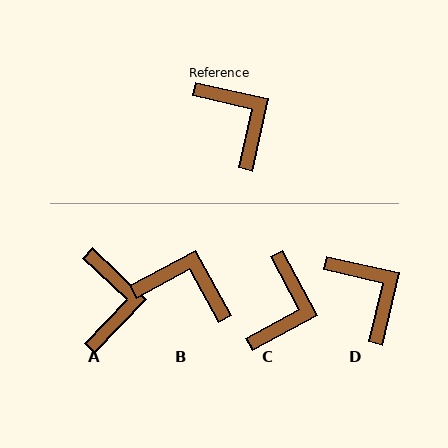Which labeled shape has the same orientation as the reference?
D.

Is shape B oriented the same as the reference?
No, it is off by about 42 degrees.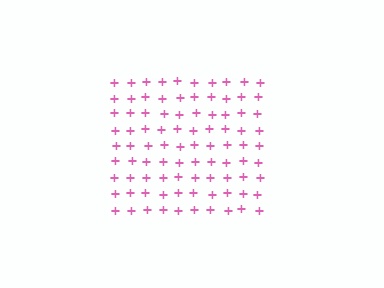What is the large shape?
The large shape is a square.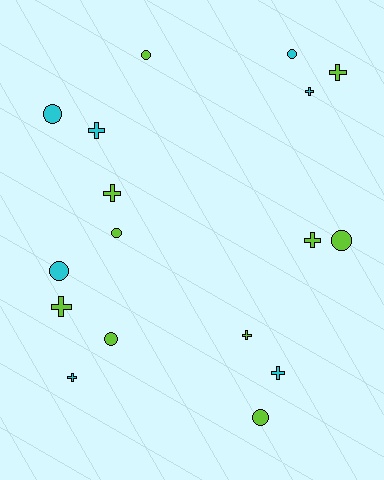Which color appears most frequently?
Lime, with 10 objects.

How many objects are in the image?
There are 17 objects.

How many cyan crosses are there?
There are 4 cyan crosses.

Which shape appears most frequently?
Cross, with 9 objects.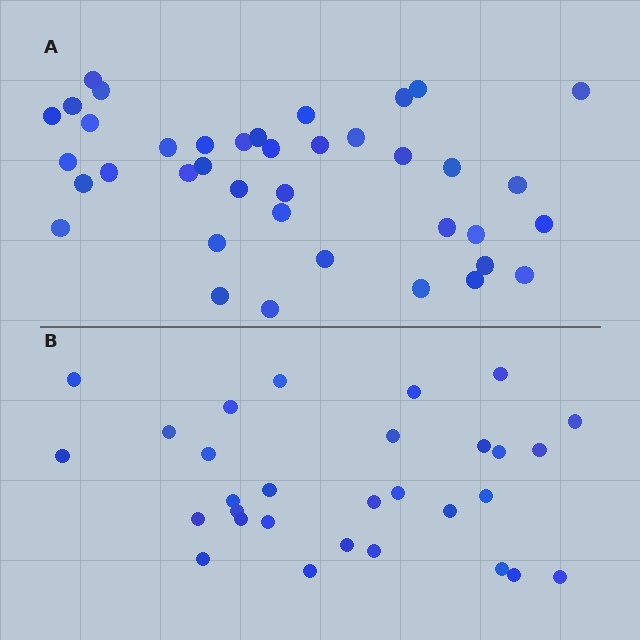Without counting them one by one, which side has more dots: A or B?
Region A (the top region) has more dots.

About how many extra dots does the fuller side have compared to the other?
Region A has roughly 8 or so more dots than region B.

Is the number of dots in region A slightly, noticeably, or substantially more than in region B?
Region A has noticeably more, but not dramatically so. The ratio is roughly 1.3 to 1.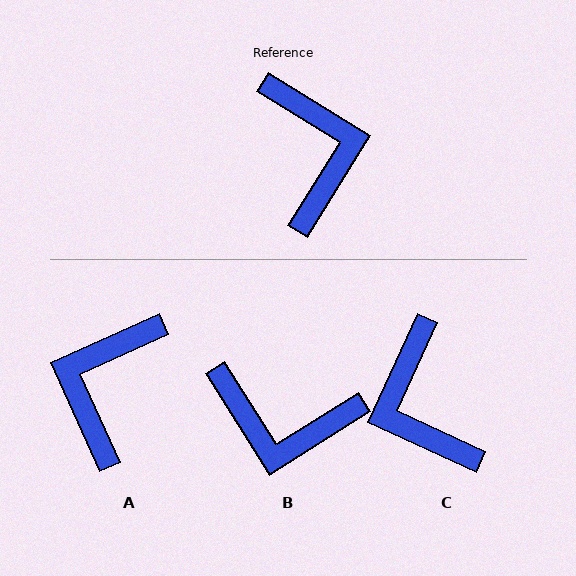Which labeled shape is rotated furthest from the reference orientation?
C, about 173 degrees away.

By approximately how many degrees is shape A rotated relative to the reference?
Approximately 146 degrees counter-clockwise.